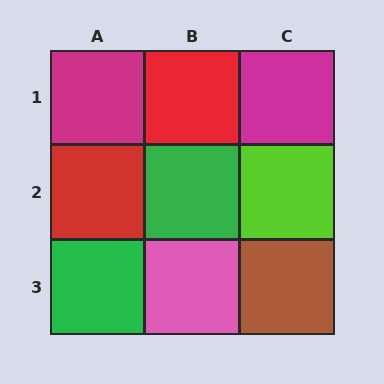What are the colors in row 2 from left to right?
Red, green, lime.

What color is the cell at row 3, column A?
Green.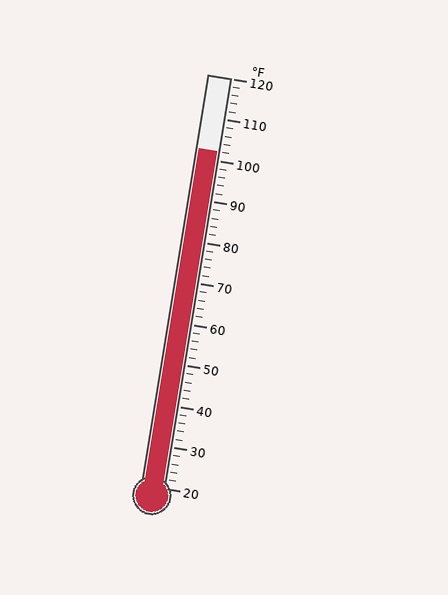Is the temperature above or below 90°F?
The temperature is above 90°F.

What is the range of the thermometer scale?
The thermometer scale ranges from 20°F to 120°F.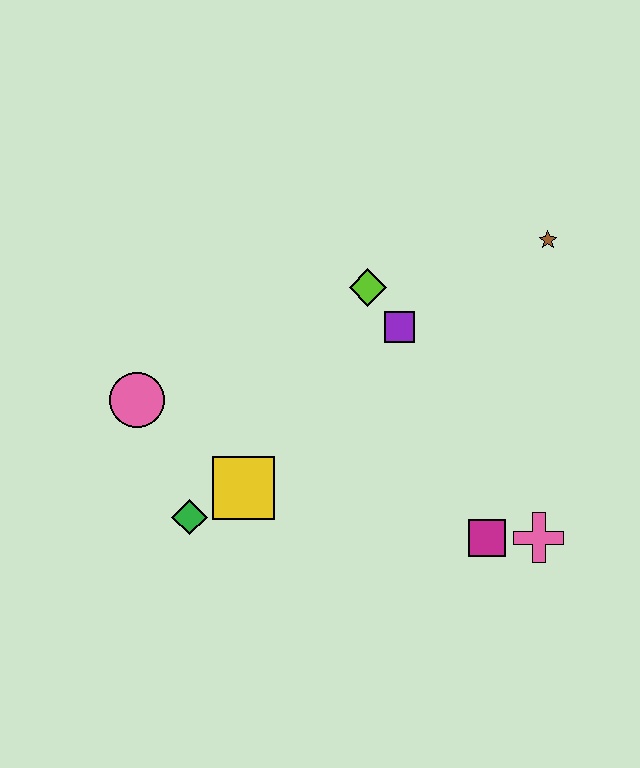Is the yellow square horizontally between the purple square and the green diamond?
Yes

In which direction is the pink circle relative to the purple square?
The pink circle is to the left of the purple square.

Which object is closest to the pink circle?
The green diamond is closest to the pink circle.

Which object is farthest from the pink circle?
The brown star is farthest from the pink circle.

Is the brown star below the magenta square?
No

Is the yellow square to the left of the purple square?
Yes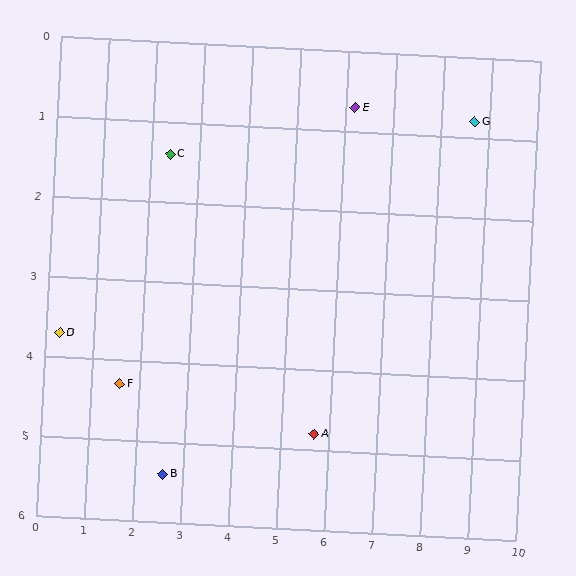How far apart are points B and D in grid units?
Points B and D are about 2.9 grid units apart.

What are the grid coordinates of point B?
Point B is at approximately (2.6, 5.4).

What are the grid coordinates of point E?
Point E is at approximately (6.2, 0.7).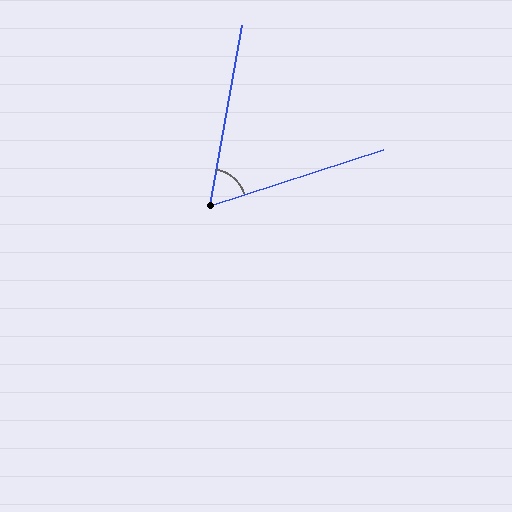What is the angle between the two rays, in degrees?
Approximately 62 degrees.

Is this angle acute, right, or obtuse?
It is acute.